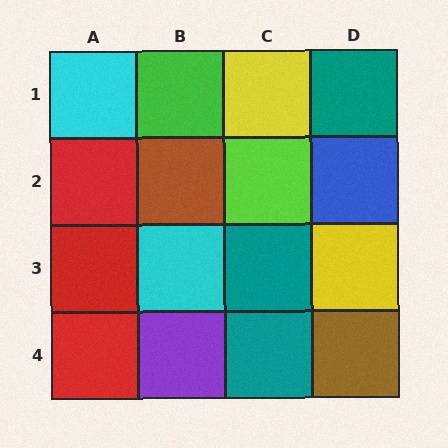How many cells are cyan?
2 cells are cyan.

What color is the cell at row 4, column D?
Brown.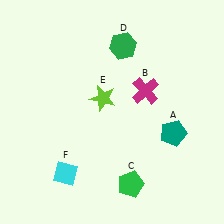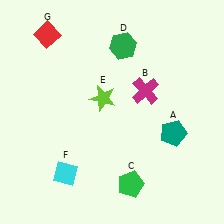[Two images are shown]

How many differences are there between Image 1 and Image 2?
There is 1 difference between the two images.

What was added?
A red diamond (G) was added in Image 2.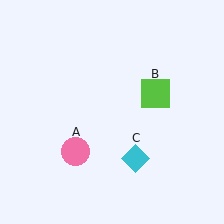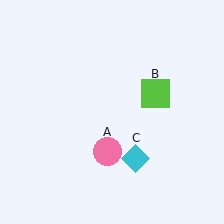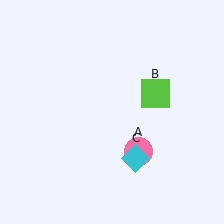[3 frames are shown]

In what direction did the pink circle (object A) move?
The pink circle (object A) moved right.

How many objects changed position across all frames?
1 object changed position: pink circle (object A).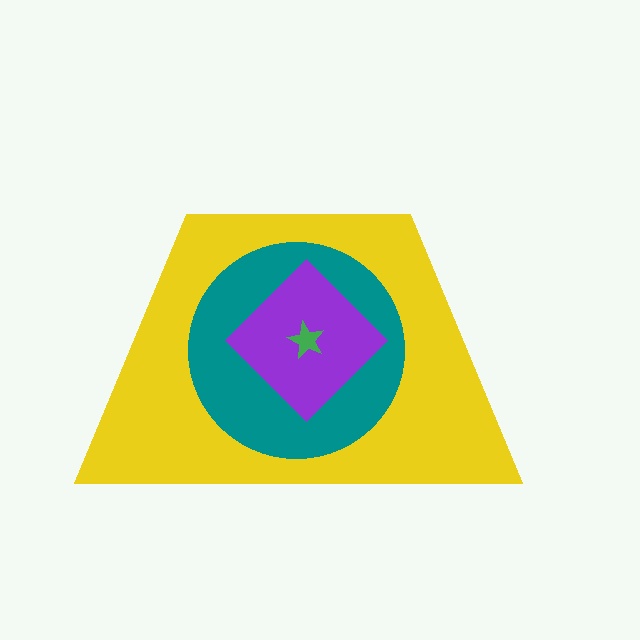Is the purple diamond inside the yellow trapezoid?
Yes.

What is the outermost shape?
The yellow trapezoid.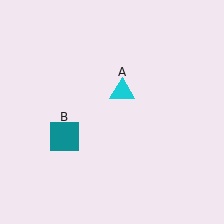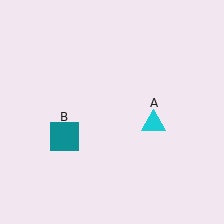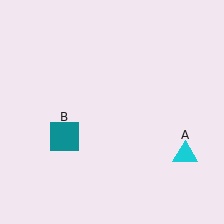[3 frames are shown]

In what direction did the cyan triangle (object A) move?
The cyan triangle (object A) moved down and to the right.